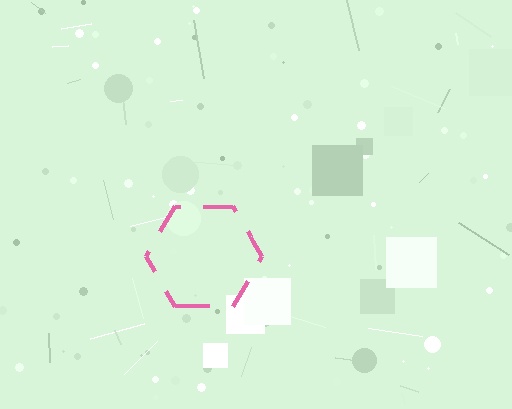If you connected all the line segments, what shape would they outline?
They would outline a hexagon.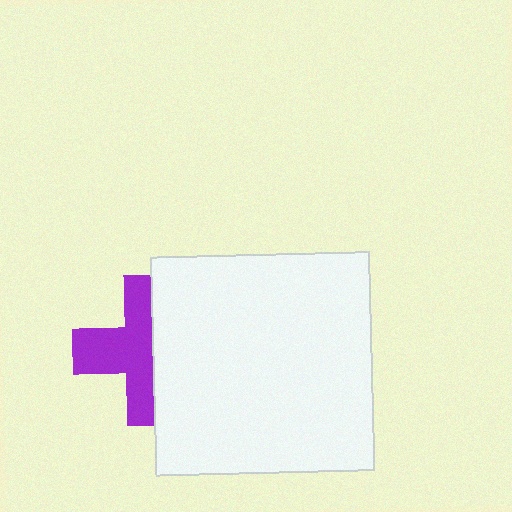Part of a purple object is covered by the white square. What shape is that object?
It is a cross.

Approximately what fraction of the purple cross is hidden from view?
Roughly 46% of the purple cross is hidden behind the white square.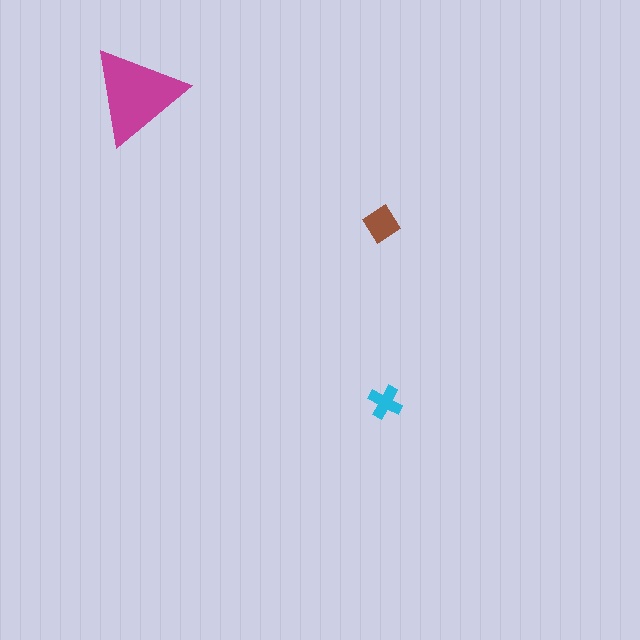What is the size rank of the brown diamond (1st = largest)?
2nd.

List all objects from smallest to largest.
The cyan cross, the brown diamond, the magenta triangle.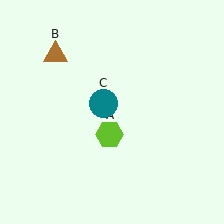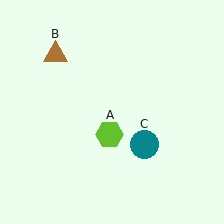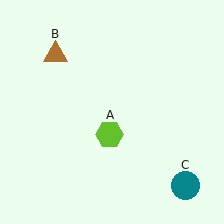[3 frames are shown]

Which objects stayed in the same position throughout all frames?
Lime hexagon (object A) and brown triangle (object B) remained stationary.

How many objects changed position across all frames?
1 object changed position: teal circle (object C).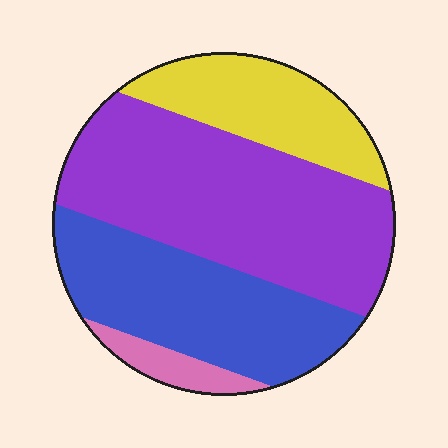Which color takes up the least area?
Pink, at roughly 5%.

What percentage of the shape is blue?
Blue covers around 30% of the shape.